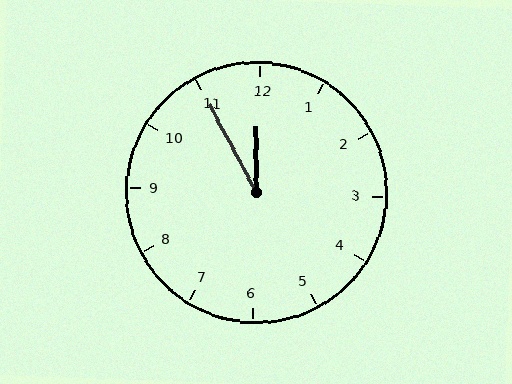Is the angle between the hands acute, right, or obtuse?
It is acute.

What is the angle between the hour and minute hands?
Approximately 28 degrees.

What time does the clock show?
11:55.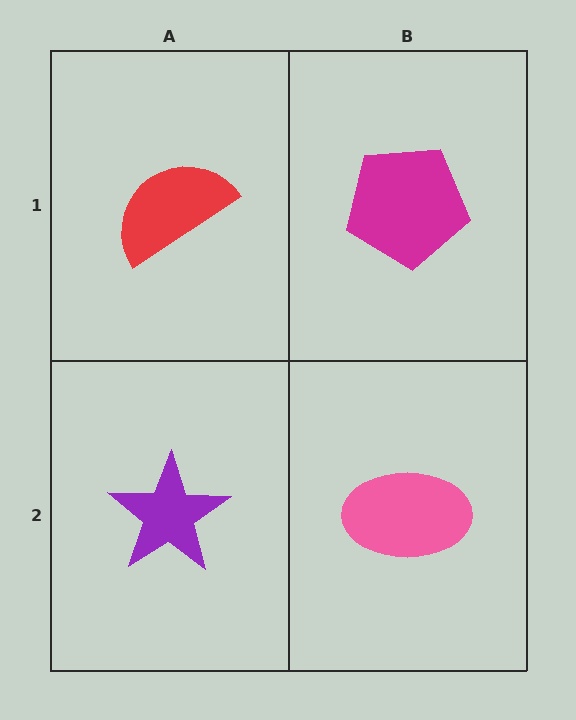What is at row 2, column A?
A purple star.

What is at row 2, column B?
A pink ellipse.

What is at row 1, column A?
A red semicircle.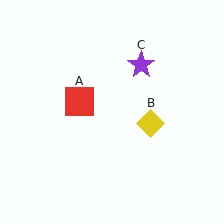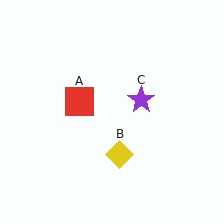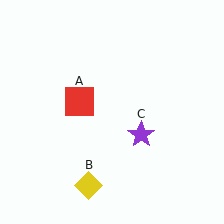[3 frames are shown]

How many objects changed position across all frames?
2 objects changed position: yellow diamond (object B), purple star (object C).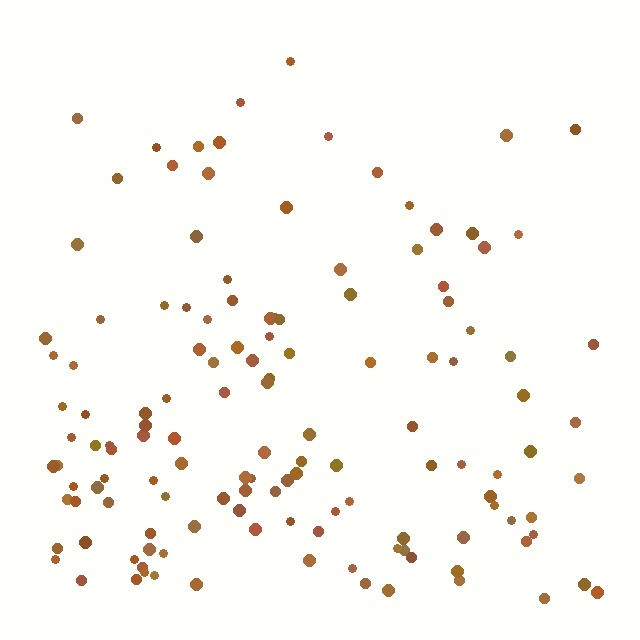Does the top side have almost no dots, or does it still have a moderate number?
Still a moderate number, just noticeably fewer than the bottom.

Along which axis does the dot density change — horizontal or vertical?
Vertical.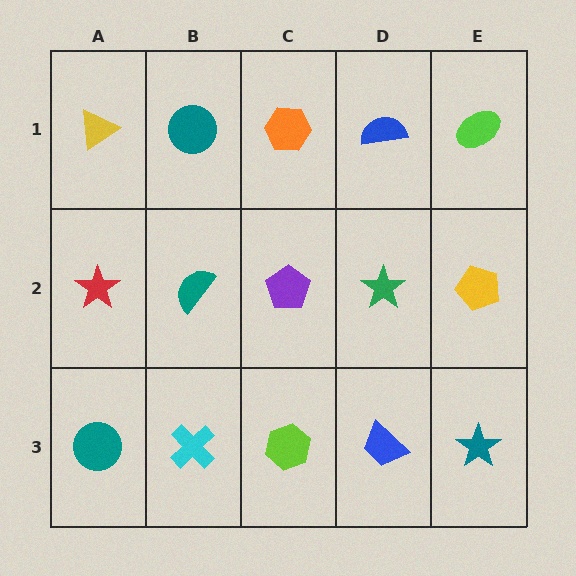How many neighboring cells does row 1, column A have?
2.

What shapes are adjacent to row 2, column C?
An orange hexagon (row 1, column C), a lime hexagon (row 3, column C), a teal semicircle (row 2, column B), a green star (row 2, column D).